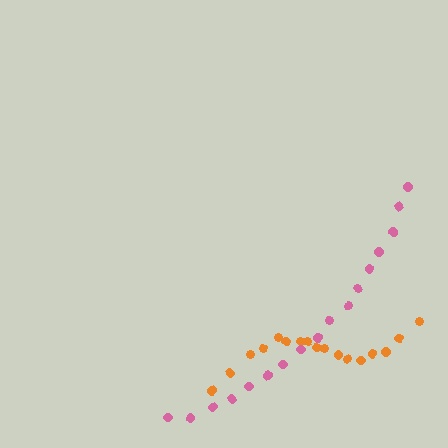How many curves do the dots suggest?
There are 2 distinct paths.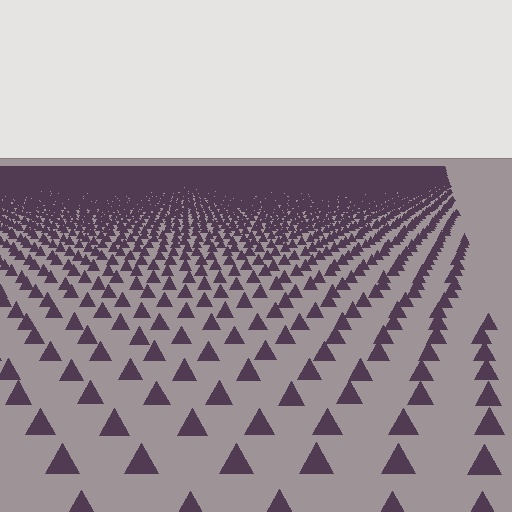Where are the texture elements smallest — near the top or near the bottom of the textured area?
Near the top.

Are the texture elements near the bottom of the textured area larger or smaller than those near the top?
Larger. Near the bottom, elements are closer to the viewer and appear at a bigger on-screen size.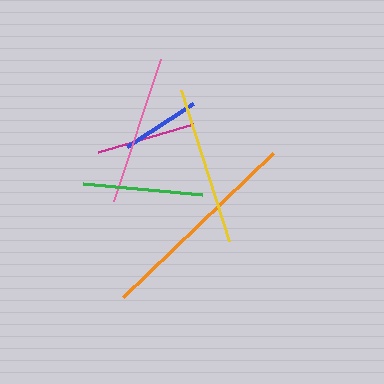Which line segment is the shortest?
The blue line is the shortest at approximately 79 pixels.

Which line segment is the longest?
The orange line is the longest at approximately 208 pixels.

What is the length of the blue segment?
The blue segment is approximately 79 pixels long.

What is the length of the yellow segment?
The yellow segment is approximately 159 pixels long.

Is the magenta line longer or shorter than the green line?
The green line is longer than the magenta line.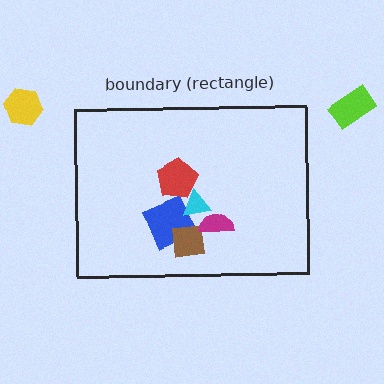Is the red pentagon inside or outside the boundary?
Inside.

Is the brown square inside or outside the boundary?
Inside.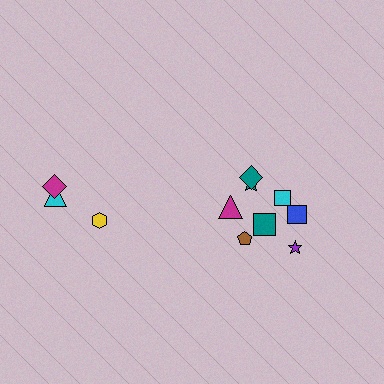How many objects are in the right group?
There are 8 objects.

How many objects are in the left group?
There are 3 objects.